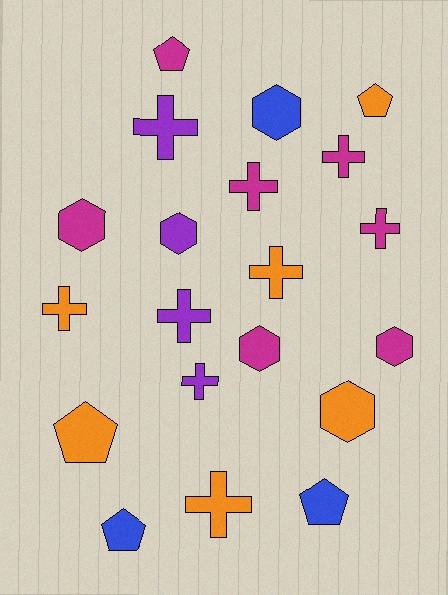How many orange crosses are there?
There are 3 orange crosses.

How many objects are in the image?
There are 20 objects.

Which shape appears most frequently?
Cross, with 9 objects.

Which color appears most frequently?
Magenta, with 7 objects.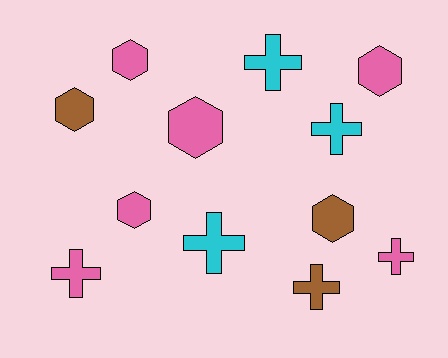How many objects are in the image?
There are 12 objects.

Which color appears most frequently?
Pink, with 6 objects.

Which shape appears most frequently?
Hexagon, with 6 objects.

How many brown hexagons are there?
There are 2 brown hexagons.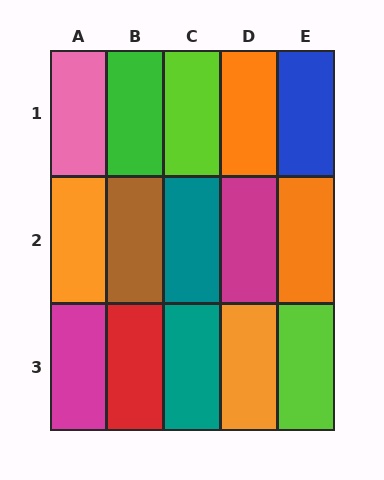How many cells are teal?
2 cells are teal.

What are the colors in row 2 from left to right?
Orange, brown, teal, magenta, orange.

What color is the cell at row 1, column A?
Pink.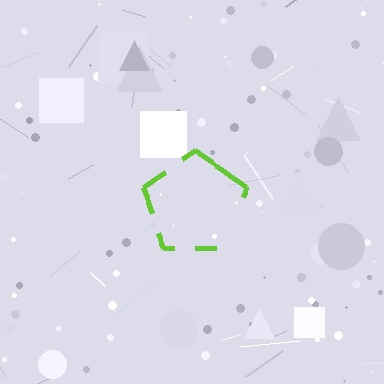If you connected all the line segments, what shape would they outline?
They would outline a pentagon.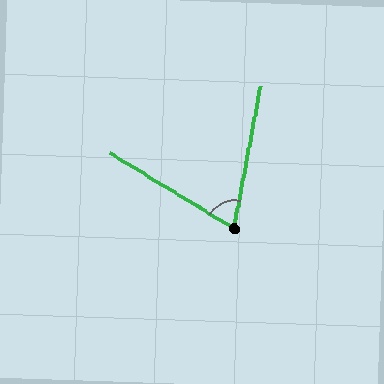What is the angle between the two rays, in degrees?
Approximately 69 degrees.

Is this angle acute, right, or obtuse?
It is acute.